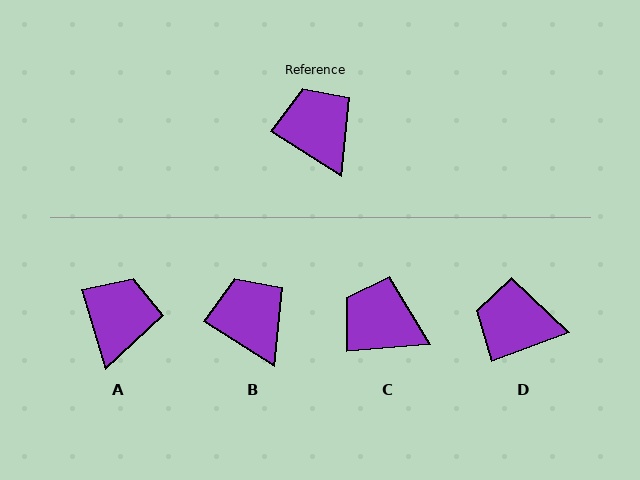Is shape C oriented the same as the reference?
No, it is off by about 36 degrees.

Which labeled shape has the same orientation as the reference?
B.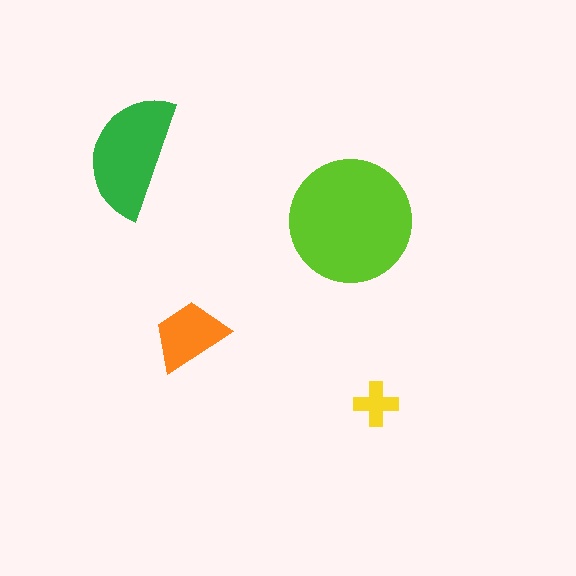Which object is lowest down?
The yellow cross is bottommost.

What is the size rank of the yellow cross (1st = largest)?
4th.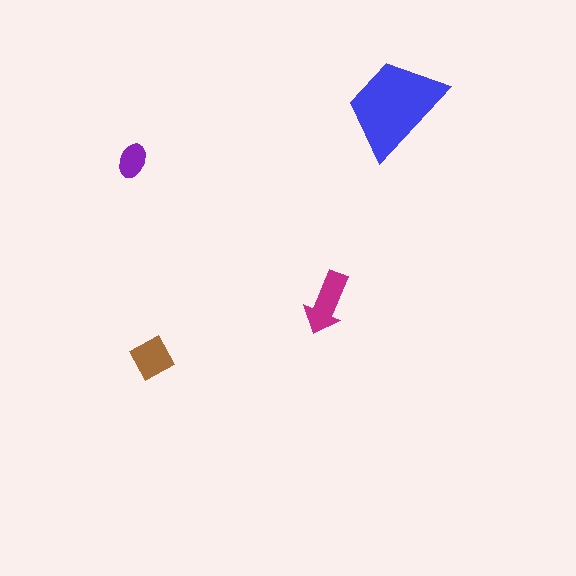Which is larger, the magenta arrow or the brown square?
The magenta arrow.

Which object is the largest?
The blue trapezoid.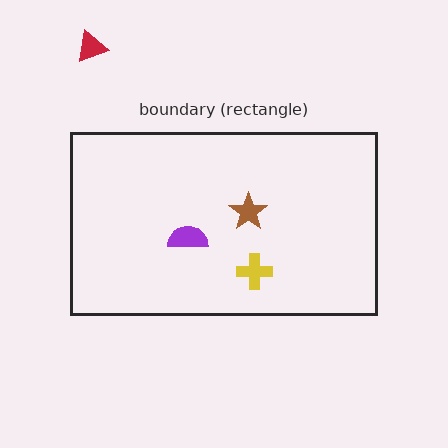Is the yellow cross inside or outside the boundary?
Inside.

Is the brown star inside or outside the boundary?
Inside.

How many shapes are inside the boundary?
3 inside, 1 outside.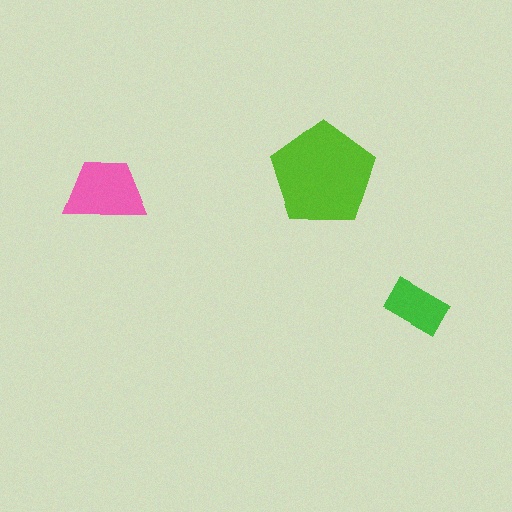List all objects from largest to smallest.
The lime pentagon, the pink trapezoid, the green rectangle.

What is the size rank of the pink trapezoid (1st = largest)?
2nd.